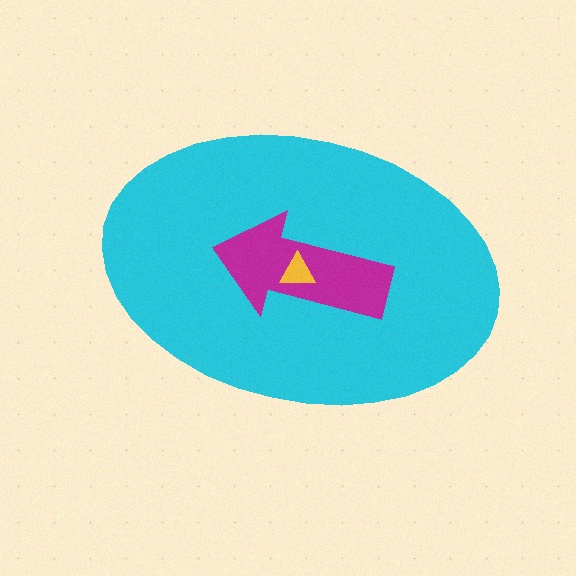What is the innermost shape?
The yellow triangle.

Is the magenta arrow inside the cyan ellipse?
Yes.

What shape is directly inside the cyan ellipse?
The magenta arrow.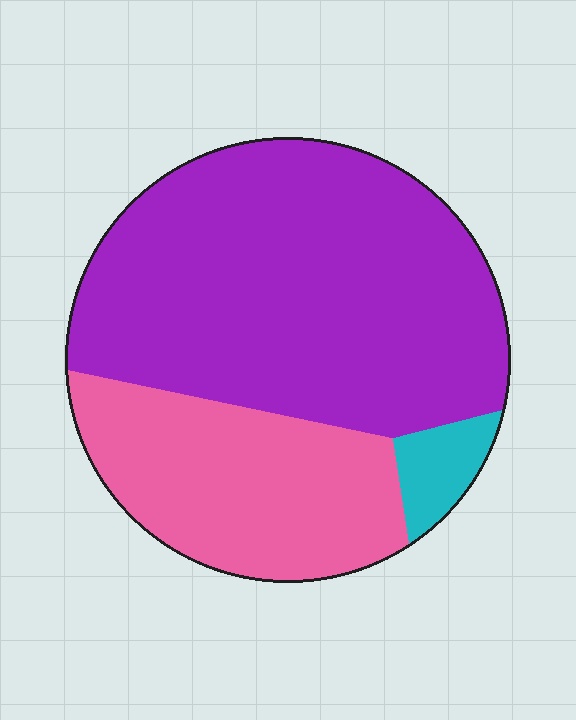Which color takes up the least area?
Cyan, at roughly 5%.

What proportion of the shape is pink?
Pink takes up between a quarter and a half of the shape.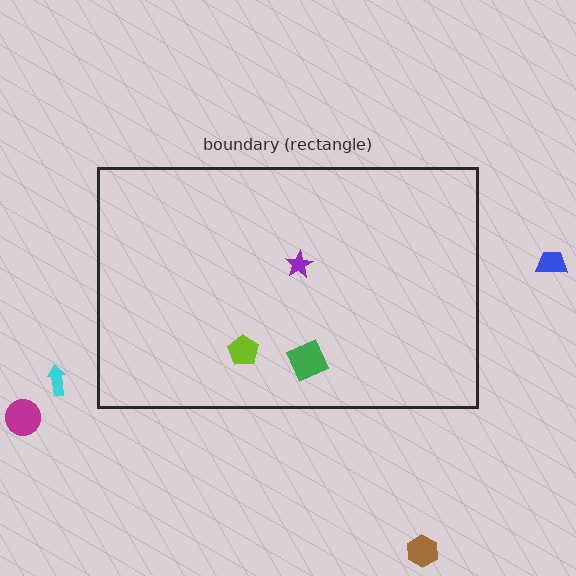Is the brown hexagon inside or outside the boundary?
Outside.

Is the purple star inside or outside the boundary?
Inside.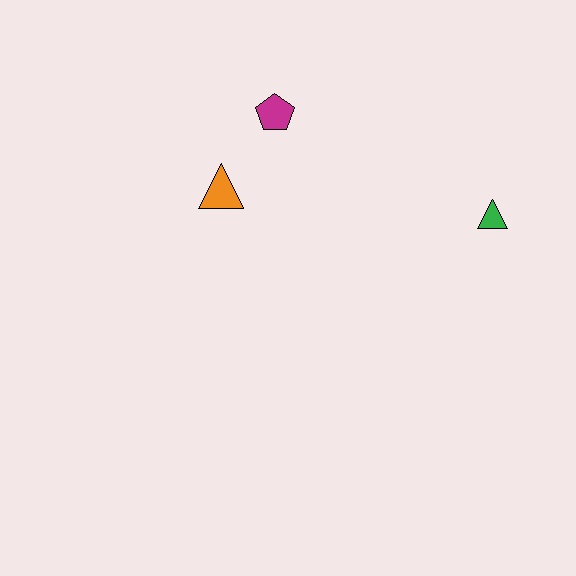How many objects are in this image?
There are 3 objects.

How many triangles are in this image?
There are 2 triangles.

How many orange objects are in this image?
There is 1 orange object.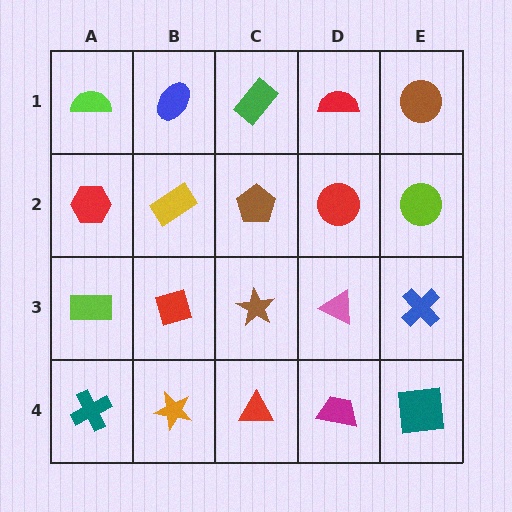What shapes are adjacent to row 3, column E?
A lime circle (row 2, column E), a teal square (row 4, column E), a pink triangle (row 3, column D).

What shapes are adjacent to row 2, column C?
A green rectangle (row 1, column C), a brown star (row 3, column C), a yellow rectangle (row 2, column B), a red circle (row 2, column D).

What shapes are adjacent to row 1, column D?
A red circle (row 2, column D), a green rectangle (row 1, column C), a brown circle (row 1, column E).